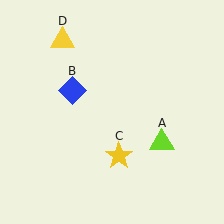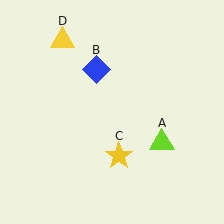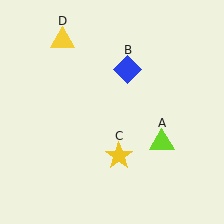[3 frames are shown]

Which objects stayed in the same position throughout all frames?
Lime triangle (object A) and yellow star (object C) and yellow triangle (object D) remained stationary.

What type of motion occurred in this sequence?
The blue diamond (object B) rotated clockwise around the center of the scene.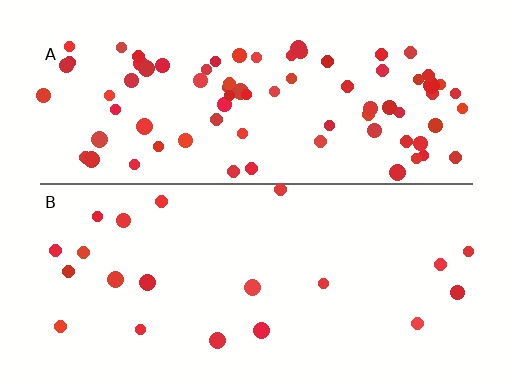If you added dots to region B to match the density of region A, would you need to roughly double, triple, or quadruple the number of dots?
Approximately quadruple.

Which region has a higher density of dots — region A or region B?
A (the top).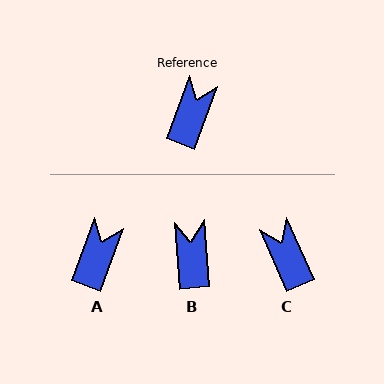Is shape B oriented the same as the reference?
No, it is off by about 25 degrees.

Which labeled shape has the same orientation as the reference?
A.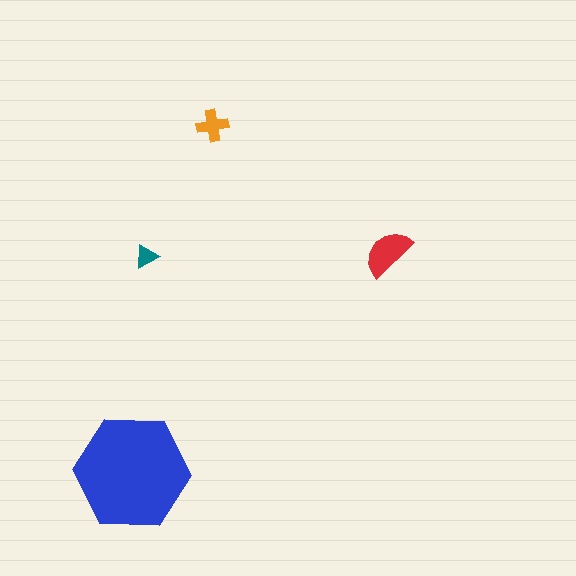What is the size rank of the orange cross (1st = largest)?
3rd.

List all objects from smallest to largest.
The teal triangle, the orange cross, the red semicircle, the blue hexagon.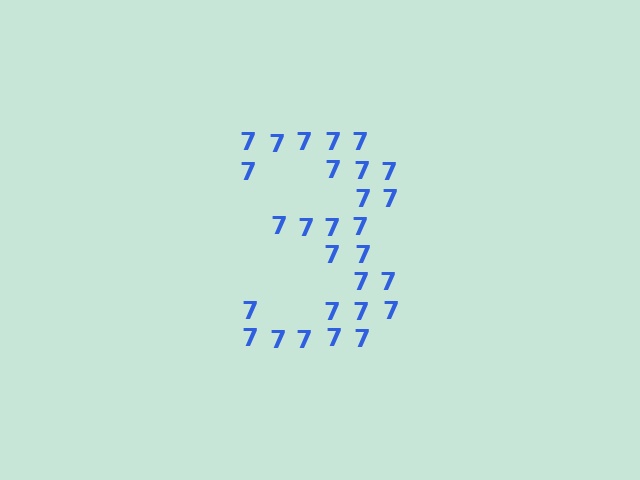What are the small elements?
The small elements are digit 7's.